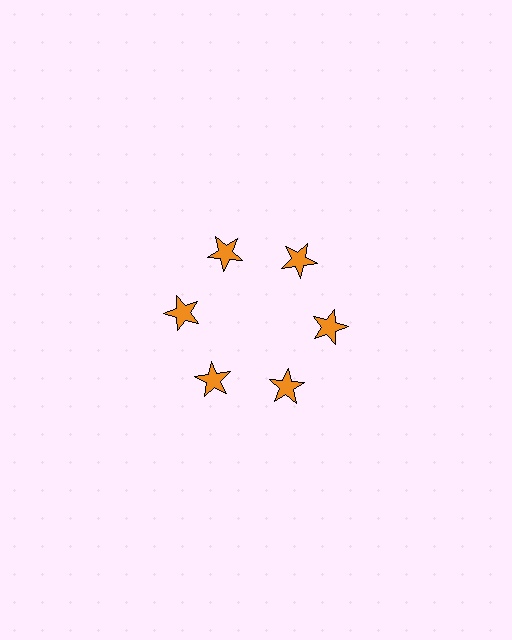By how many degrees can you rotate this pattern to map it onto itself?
The pattern maps onto itself every 60 degrees of rotation.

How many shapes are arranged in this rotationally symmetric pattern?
There are 6 shapes, arranged in 6 groups of 1.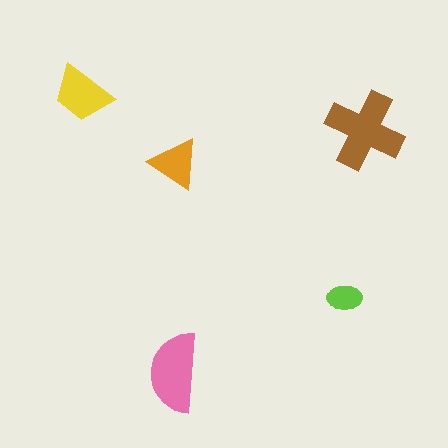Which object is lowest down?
The pink semicircle is bottommost.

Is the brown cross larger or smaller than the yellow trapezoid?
Larger.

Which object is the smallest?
The lime ellipse.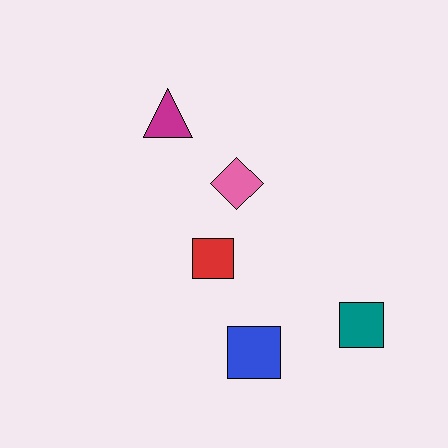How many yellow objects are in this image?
There are no yellow objects.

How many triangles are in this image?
There is 1 triangle.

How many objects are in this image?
There are 5 objects.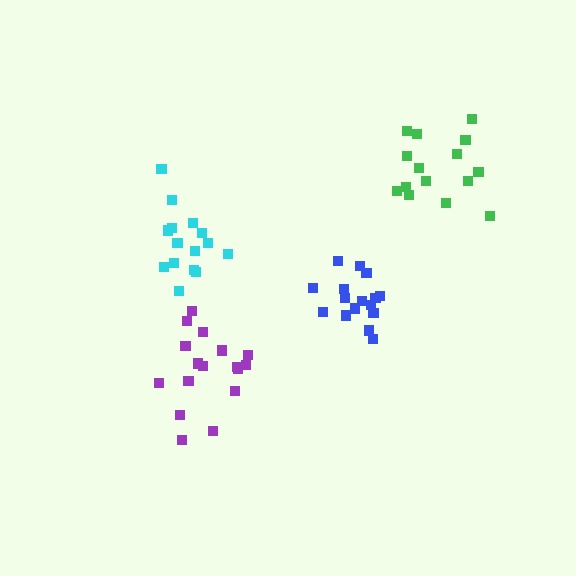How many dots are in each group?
Group 1: 15 dots, Group 2: 16 dots, Group 3: 15 dots, Group 4: 17 dots (63 total).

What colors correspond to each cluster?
The clusters are colored: cyan, blue, green, purple.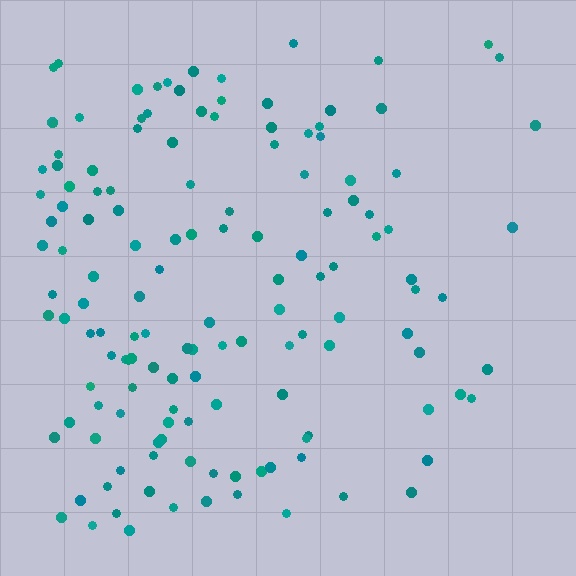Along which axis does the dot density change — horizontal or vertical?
Horizontal.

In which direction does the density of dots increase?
From right to left, with the left side densest.